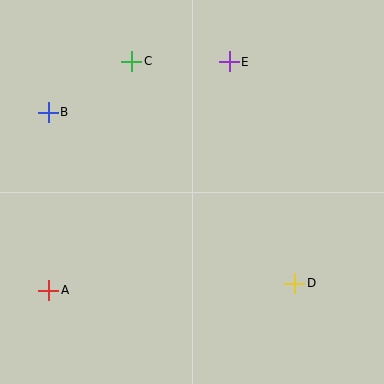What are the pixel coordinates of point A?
Point A is at (49, 290).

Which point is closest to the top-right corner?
Point E is closest to the top-right corner.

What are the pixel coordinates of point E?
Point E is at (229, 62).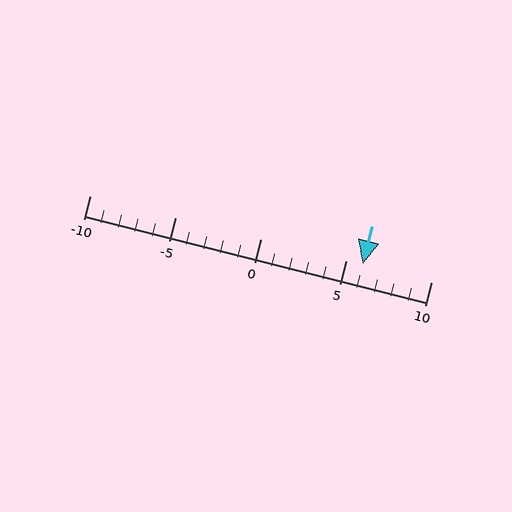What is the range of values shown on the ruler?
The ruler shows values from -10 to 10.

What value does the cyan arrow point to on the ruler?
The cyan arrow points to approximately 6.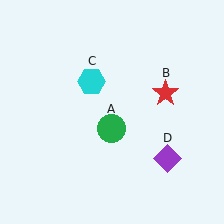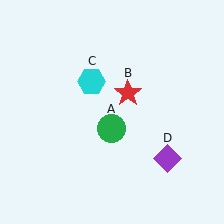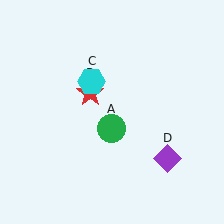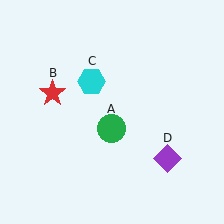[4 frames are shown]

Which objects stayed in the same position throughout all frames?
Green circle (object A) and cyan hexagon (object C) and purple diamond (object D) remained stationary.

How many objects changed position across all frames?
1 object changed position: red star (object B).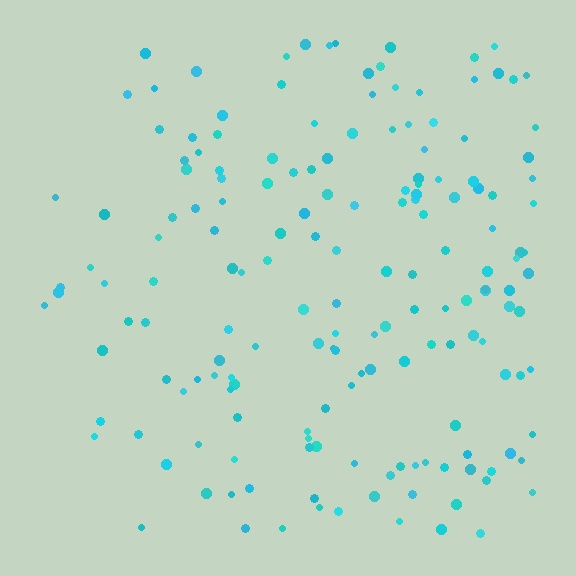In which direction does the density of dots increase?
From left to right, with the right side densest.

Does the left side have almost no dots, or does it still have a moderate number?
Still a moderate number, just noticeably fewer than the right.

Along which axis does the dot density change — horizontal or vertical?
Horizontal.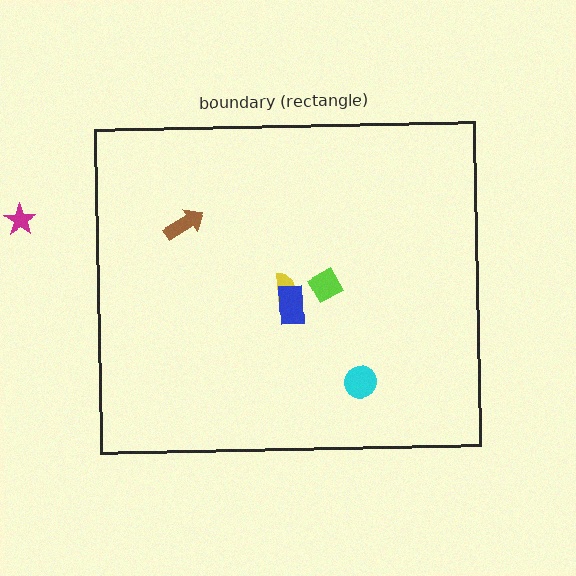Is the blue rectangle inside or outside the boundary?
Inside.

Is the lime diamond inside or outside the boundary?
Inside.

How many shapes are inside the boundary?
5 inside, 1 outside.